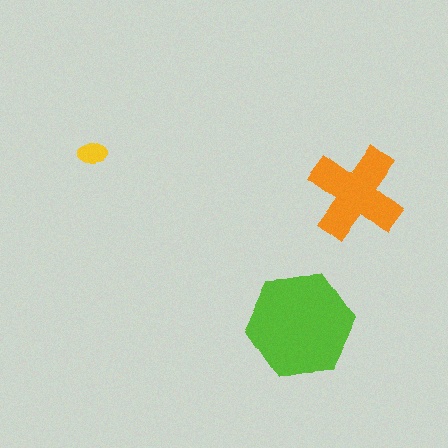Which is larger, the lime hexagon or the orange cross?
The lime hexagon.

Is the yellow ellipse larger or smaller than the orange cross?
Smaller.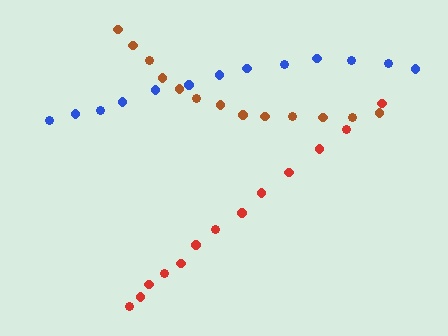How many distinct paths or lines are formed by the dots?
There are 3 distinct paths.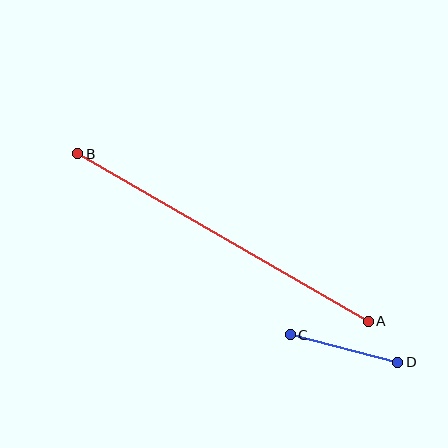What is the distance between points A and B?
The distance is approximately 335 pixels.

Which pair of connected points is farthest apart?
Points A and B are farthest apart.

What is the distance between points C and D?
The distance is approximately 111 pixels.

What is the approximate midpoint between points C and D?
The midpoint is at approximately (344, 348) pixels.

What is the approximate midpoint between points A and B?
The midpoint is at approximately (223, 237) pixels.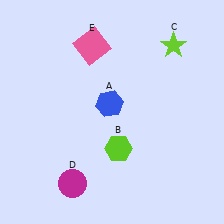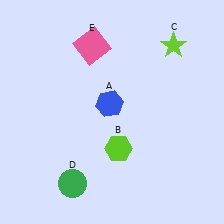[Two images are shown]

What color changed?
The circle (D) changed from magenta in Image 1 to green in Image 2.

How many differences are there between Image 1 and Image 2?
There is 1 difference between the two images.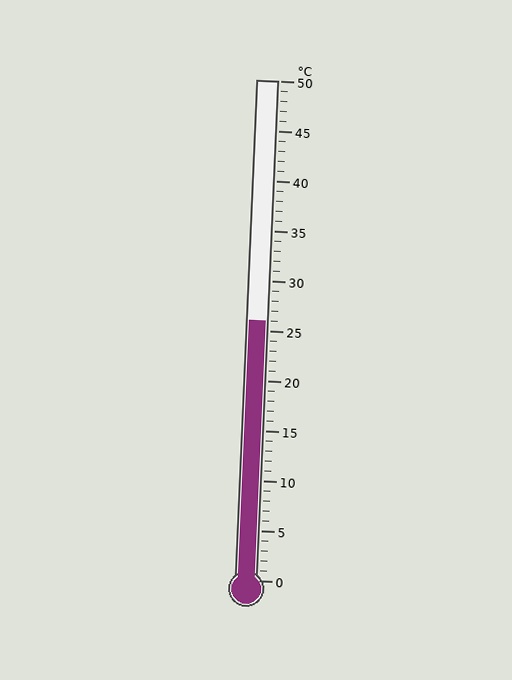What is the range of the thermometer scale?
The thermometer scale ranges from 0°C to 50°C.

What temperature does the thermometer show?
The thermometer shows approximately 26°C.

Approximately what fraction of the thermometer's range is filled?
The thermometer is filled to approximately 50% of its range.